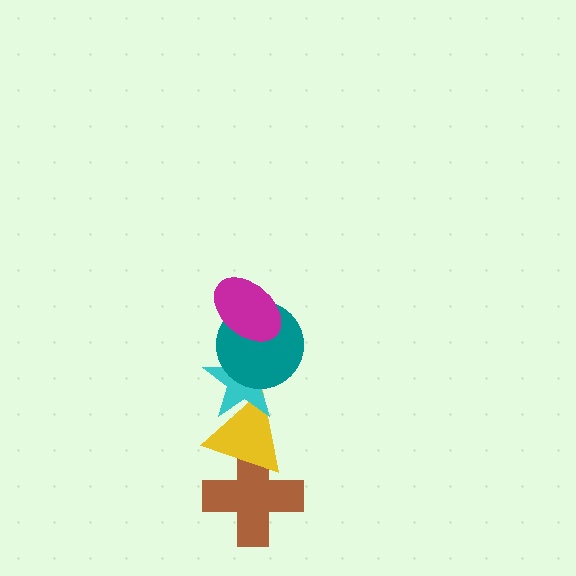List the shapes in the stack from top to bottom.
From top to bottom: the magenta ellipse, the teal circle, the cyan star, the yellow triangle, the brown cross.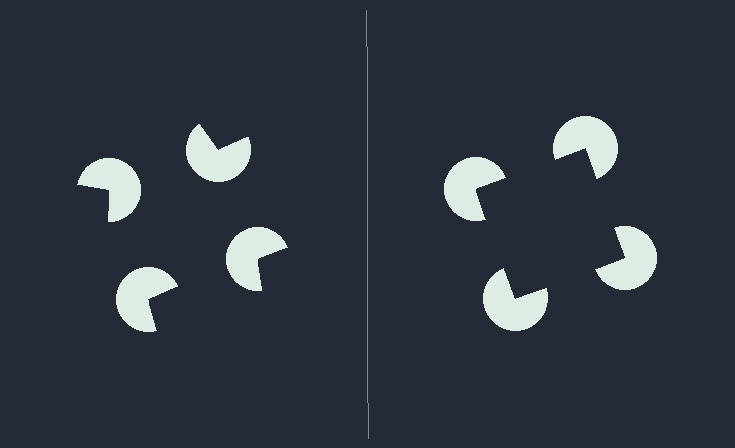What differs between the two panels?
The pac-man discs are positioned identically on both sides; only the wedge orientations differ. On the right they align to a square; on the left they are misaligned.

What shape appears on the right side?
An illusory square.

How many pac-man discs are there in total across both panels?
8 — 4 on each side.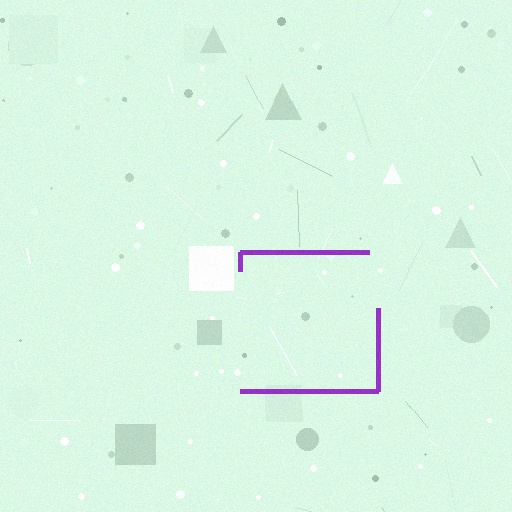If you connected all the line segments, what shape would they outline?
They would outline a square.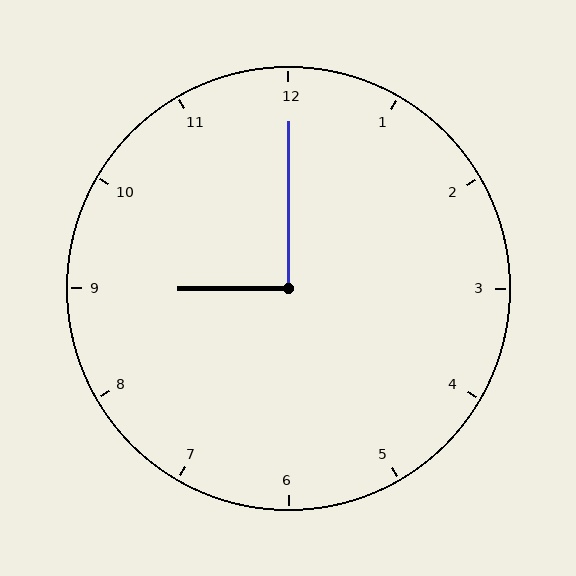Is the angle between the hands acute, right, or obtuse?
It is right.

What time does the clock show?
9:00.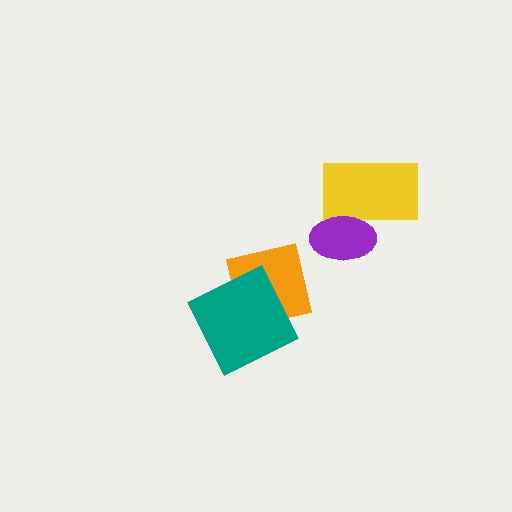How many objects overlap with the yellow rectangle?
1 object overlaps with the yellow rectangle.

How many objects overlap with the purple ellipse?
1 object overlaps with the purple ellipse.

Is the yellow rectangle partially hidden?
Yes, it is partially covered by another shape.